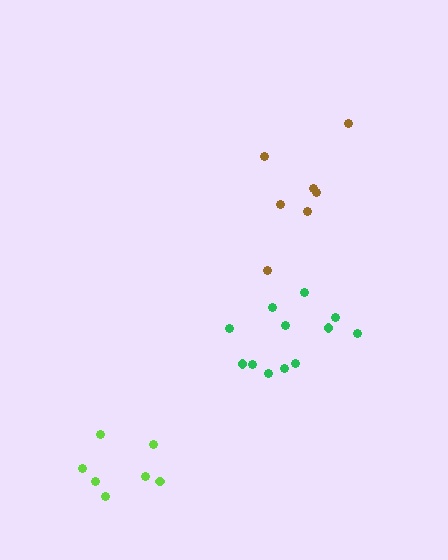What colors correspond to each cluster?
The clusters are colored: brown, green, lime.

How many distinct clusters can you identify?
There are 3 distinct clusters.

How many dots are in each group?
Group 1: 7 dots, Group 2: 12 dots, Group 3: 7 dots (26 total).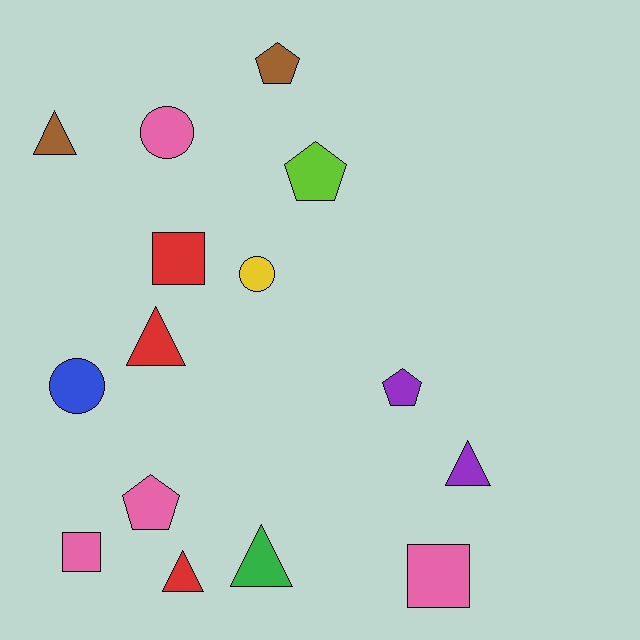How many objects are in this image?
There are 15 objects.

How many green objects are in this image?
There is 1 green object.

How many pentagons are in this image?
There are 4 pentagons.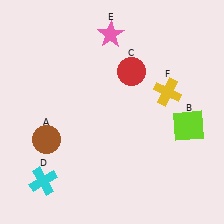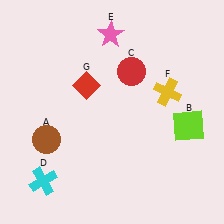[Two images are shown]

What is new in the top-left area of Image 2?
A red diamond (G) was added in the top-left area of Image 2.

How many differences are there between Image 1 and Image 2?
There is 1 difference between the two images.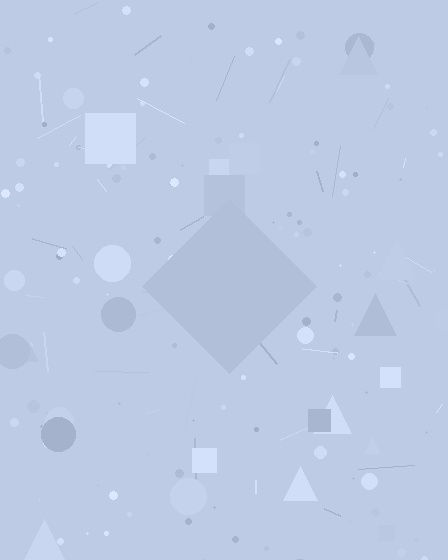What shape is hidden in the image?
A diamond is hidden in the image.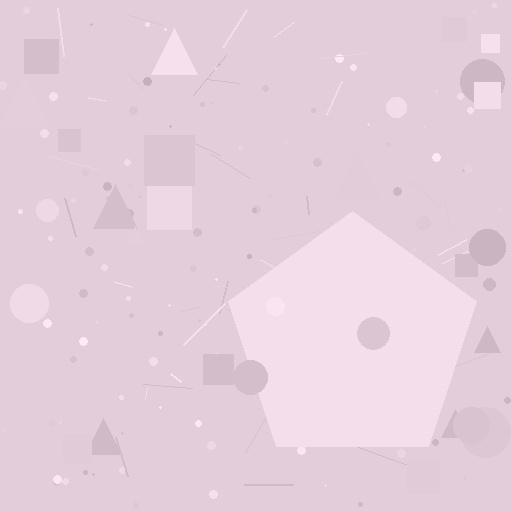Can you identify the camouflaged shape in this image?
The camouflaged shape is a pentagon.